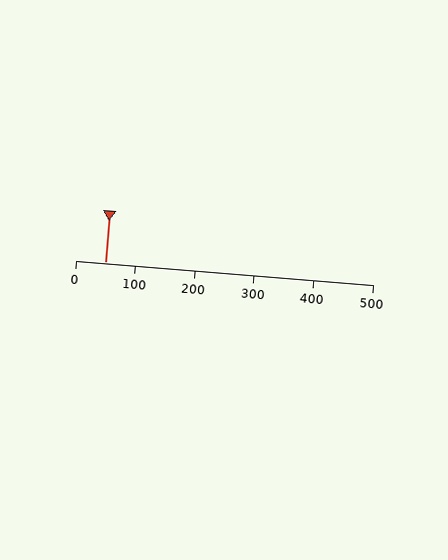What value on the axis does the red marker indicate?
The marker indicates approximately 50.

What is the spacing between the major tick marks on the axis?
The major ticks are spaced 100 apart.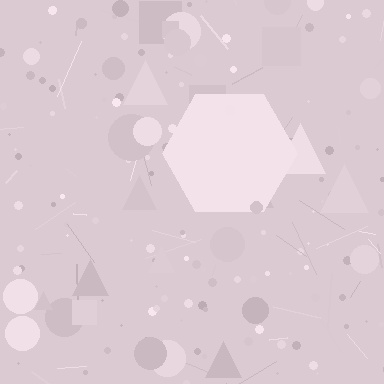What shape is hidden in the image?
A hexagon is hidden in the image.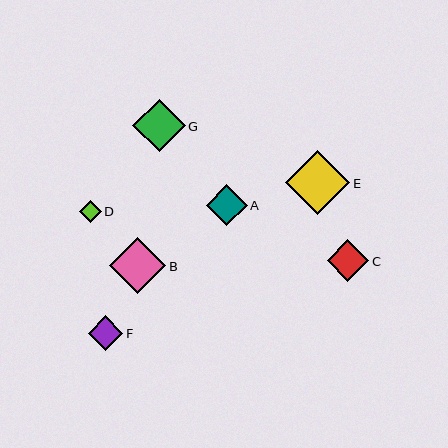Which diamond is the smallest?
Diamond D is the smallest with a size of approximately 22 pixels.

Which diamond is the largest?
Diamond E is the largest with a size of approximately 64 pixels.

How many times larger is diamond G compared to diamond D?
Diamond G is approximately 2.3 times the size of diamond D.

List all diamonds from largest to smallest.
From largest to smallest: E, B, G, C, A, F, D.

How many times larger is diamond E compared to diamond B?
Diamond E is approximately 1.1 times the size of diamond B.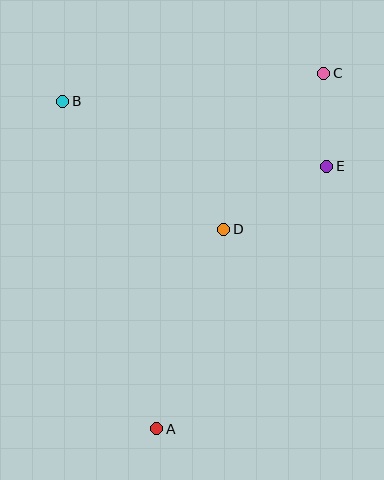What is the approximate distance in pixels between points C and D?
The distance between C and D is approximately 185 pixels.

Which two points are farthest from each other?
Points A and C are farthest from each other.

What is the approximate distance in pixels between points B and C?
The distance between B and C is approximately 263 pixels.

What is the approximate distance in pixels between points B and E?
The distance between B and E is approximately 272 pixels.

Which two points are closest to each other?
Points C and E are closest to each other.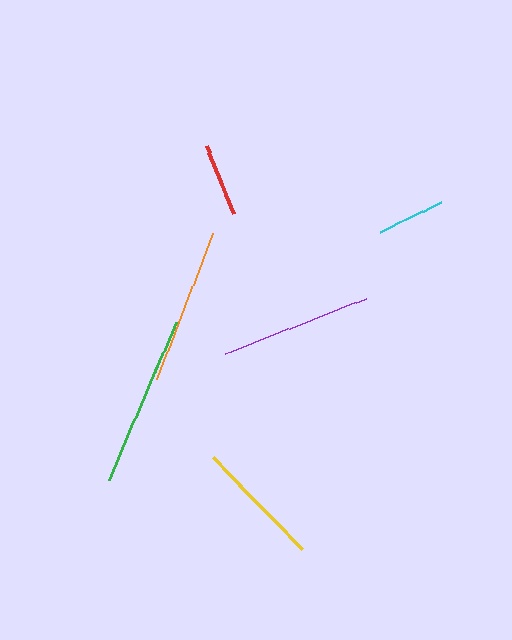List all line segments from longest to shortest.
From longest to shortest: green, orange, purple, yellow, red, cyan.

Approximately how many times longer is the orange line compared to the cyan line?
The orange line is approximately 2.3 times the length of the cyan line.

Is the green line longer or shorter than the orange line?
The green line is longer than the orange line.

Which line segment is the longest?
The green line is the longest at approximately 172 pixels.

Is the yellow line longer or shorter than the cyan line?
The yellow line is longer than the cyan line.